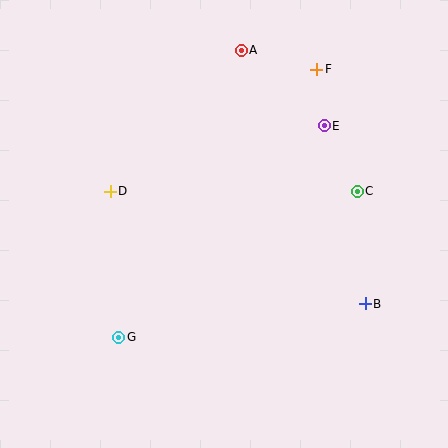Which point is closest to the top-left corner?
Point D is closest to the top-left corner.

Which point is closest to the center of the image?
Point D at (110, 191) is closest to the center.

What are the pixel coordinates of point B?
Point B is at (365, 304).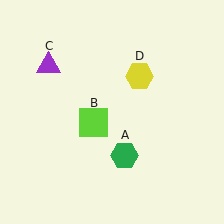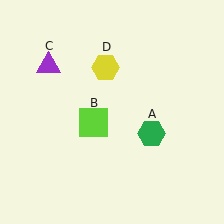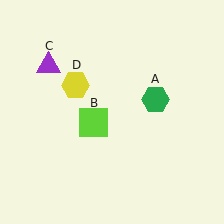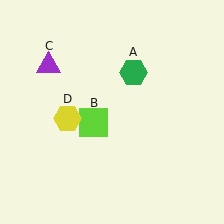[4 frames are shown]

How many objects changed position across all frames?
2 objects changed position: green hexagon (object A), yellow hexagon (object D).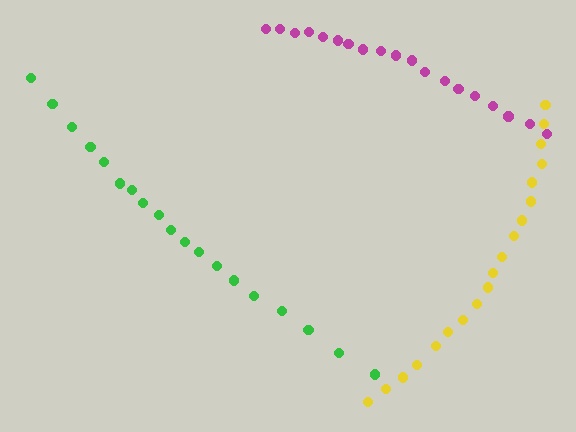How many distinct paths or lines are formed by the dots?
There are 3 distinct paths.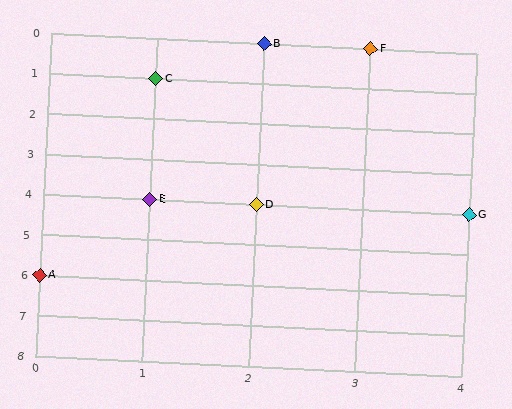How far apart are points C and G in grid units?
Points C and G are 3 columns and 3 rows apart (about 4.2 grid units diagonally).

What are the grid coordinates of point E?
Point E is at grid coordinates (1, 4).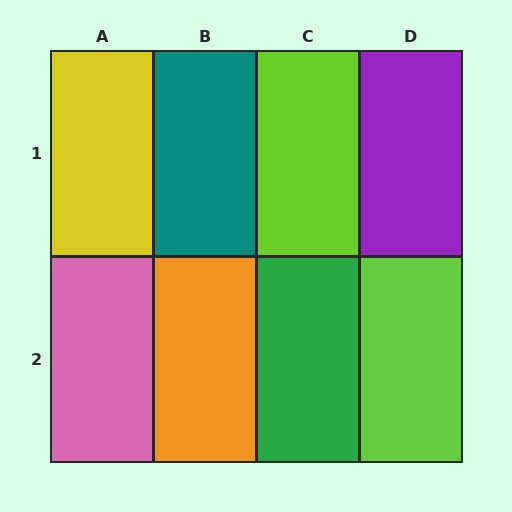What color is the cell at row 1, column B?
Teal.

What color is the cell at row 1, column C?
Lime.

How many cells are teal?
1 cell is teal.